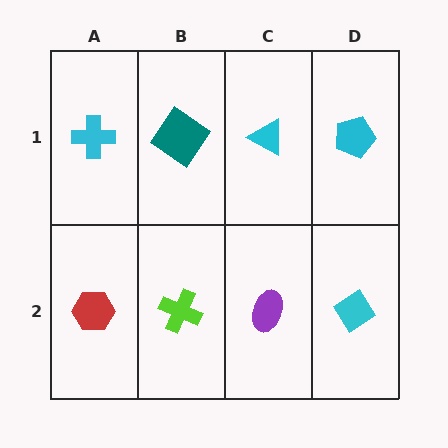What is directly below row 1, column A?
A red hexagon.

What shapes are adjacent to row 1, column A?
A red hexagon (row 2, column A), a teal diamond (row 1, column B).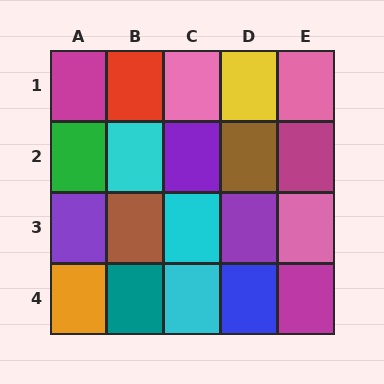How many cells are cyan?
3 cells are cyan.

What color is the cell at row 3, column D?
Purple.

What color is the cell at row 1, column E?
Pink.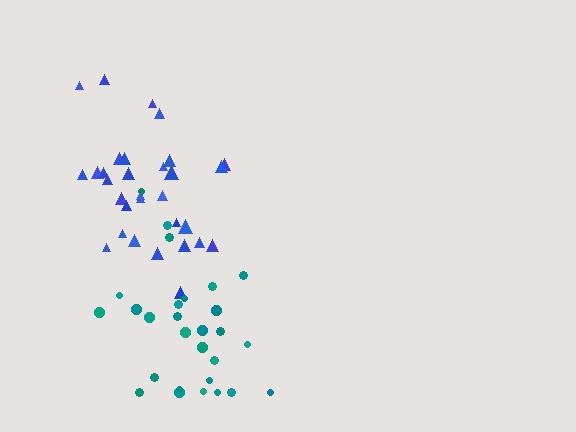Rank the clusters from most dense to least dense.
blue, teal.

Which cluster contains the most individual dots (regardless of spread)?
Blue (31).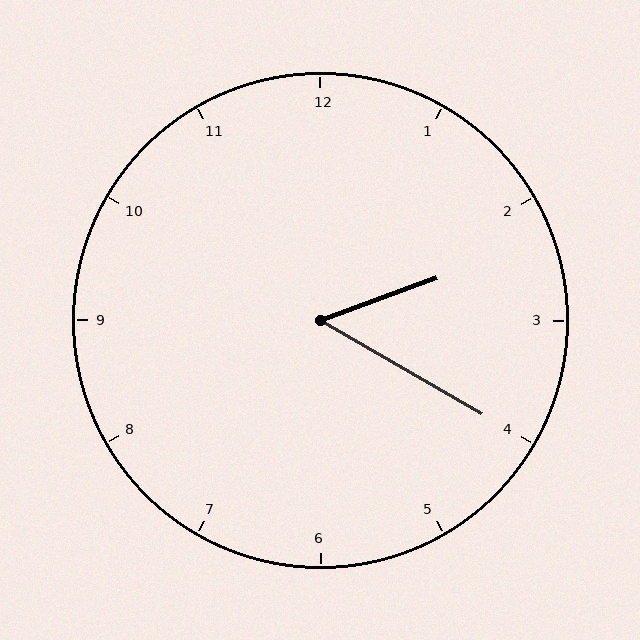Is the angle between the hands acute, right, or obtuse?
It is acute.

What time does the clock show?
2:20.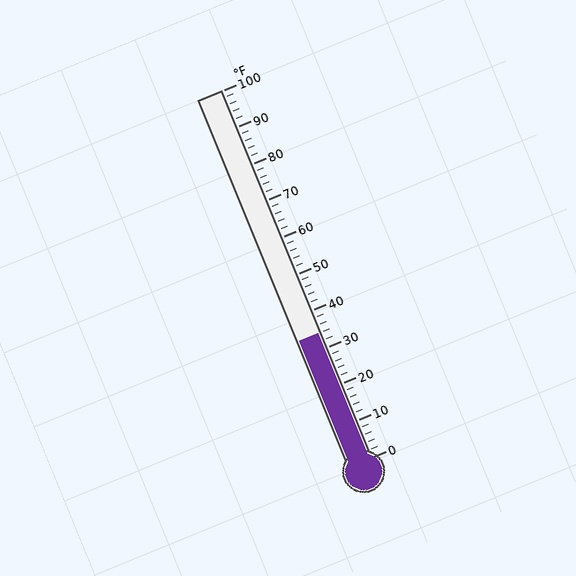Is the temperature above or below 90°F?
The temperature is below 90°F.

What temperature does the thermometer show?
The thermometer shows approximately 34°F.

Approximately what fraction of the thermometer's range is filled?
The thermometer is filled to approximately 35% of its range.